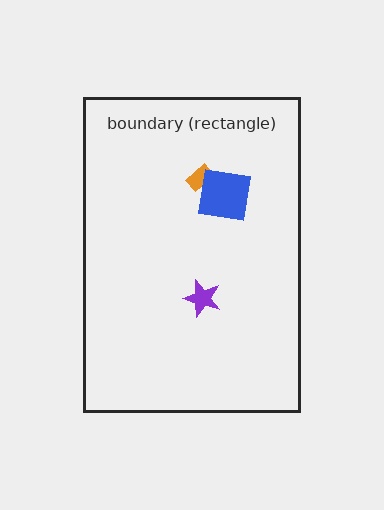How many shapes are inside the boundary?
3 inside, 0 outside.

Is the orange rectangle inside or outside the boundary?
Inside.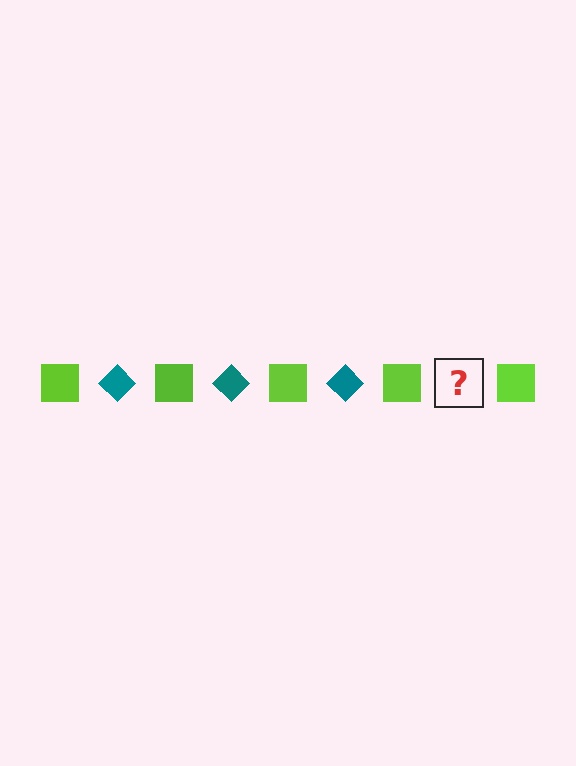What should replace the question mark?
The question mark should be replaced with a teal diamond.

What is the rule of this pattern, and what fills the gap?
The rule is that the pattern alternates between lime square and teal diamond. The gap should be filled with a teal diamond.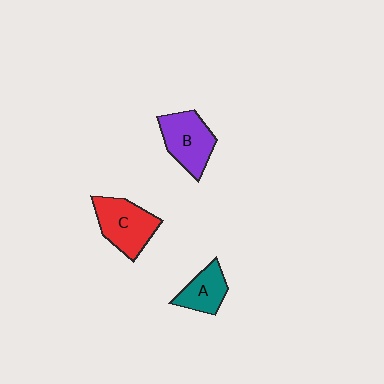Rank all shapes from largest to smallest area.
From largest to smallest: C (red), B (purple), A (teal).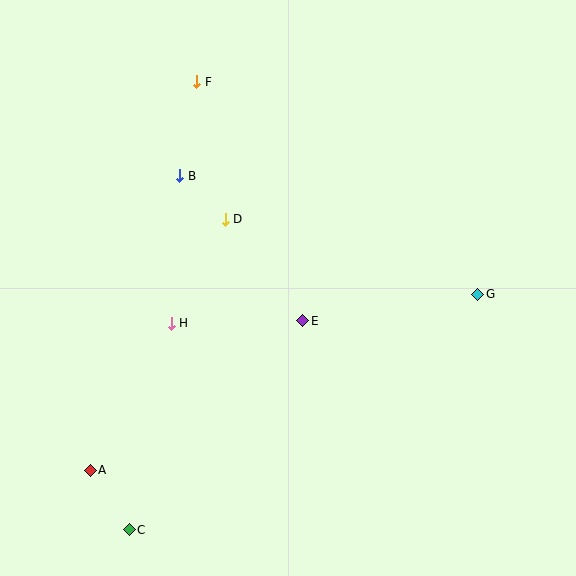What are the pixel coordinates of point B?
Point B is at (180, 176).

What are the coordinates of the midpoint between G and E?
The midpoint between G and E is at (390, 308).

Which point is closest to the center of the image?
Point E at (303, 321) is closest to the center.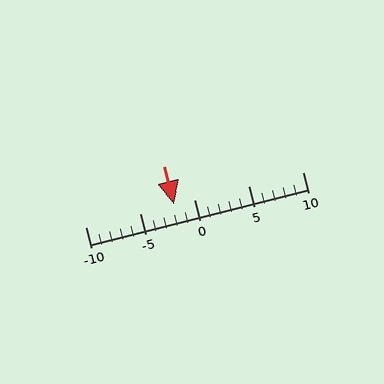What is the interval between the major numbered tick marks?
The major tick marks are spaced 5 units apart.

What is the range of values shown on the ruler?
The ruler shows values from -10 to 10.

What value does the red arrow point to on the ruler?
The red arrow points to approximately -2.